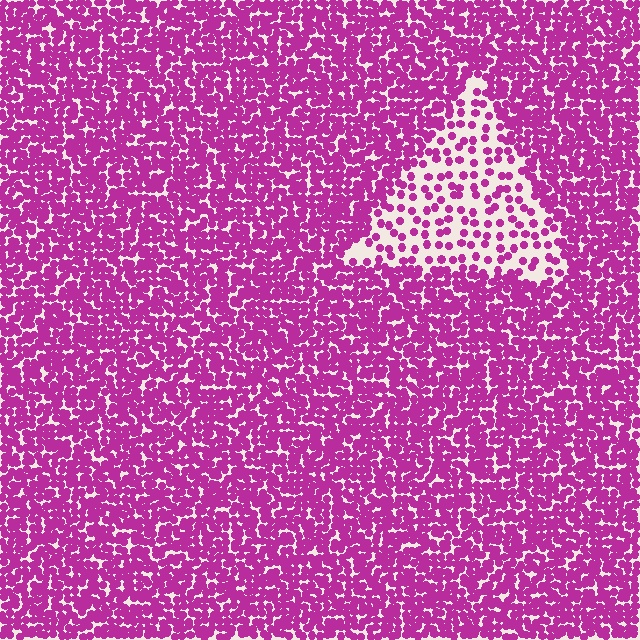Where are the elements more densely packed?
The elements are more densely packed outside the triangle boundary.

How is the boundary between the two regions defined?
The boundary is defined by a change in element density (approximately 2.8x ratio). All elements are the same color, size, and shape.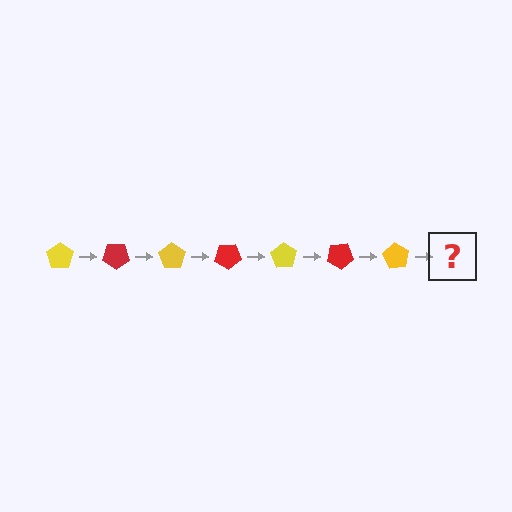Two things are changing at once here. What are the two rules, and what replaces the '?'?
The two rules are that it rotates 35 degrees each step and the color cycles through yellow and red. The '?' should be a red pentagon, rotated 245 degrees from the start.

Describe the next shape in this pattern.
It should be a red pentagon, rotated 245 degrees from the start.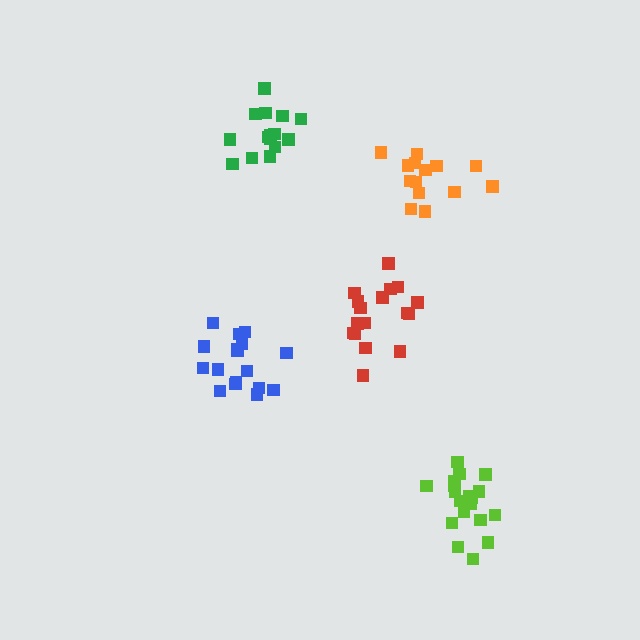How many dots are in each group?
Group 1: 17 dots, Group 2: 19 dots, Group 3: 14 dots, Group 4: 17 dots, Group 5: 15 dots (82 total).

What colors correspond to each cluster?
The clusters are colored: red, lime, orange, blue, green.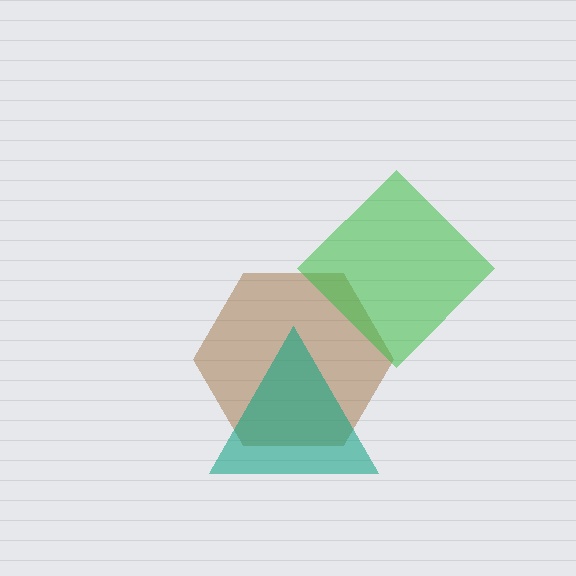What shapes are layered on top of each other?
The layered shapes are: a brown hexagon, a teal triangle, a green diamond.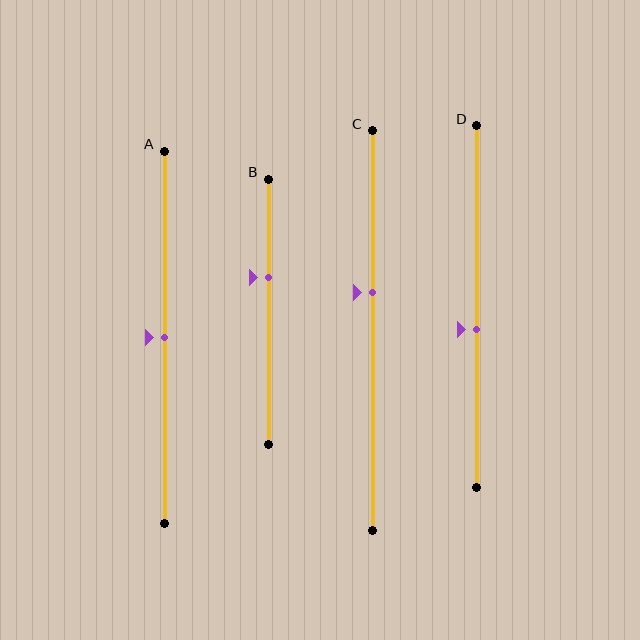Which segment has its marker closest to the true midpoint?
Segment A has its marker closest to the true midpoint.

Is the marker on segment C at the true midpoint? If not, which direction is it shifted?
No, the marker on segment C is shifted upward by about 10% of the segment length.